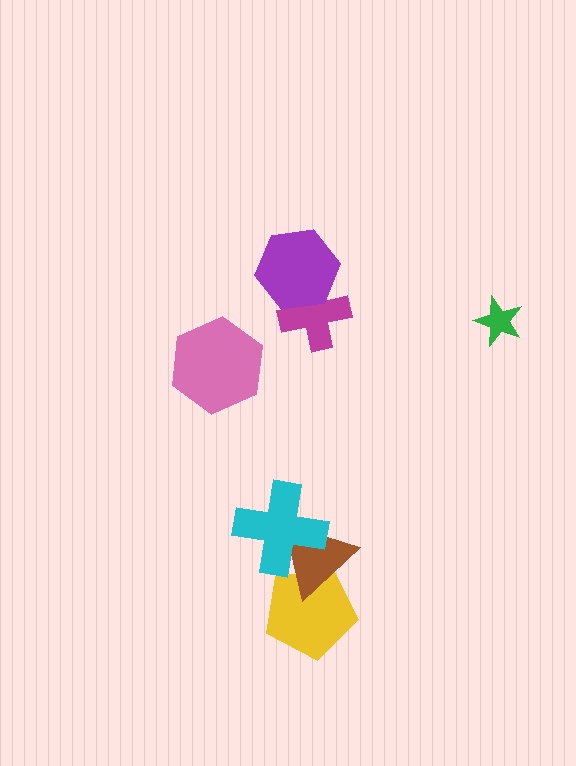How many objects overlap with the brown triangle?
2 objects overlap with the brown triangle.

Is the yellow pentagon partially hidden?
Yes, it is partially covered by another shape.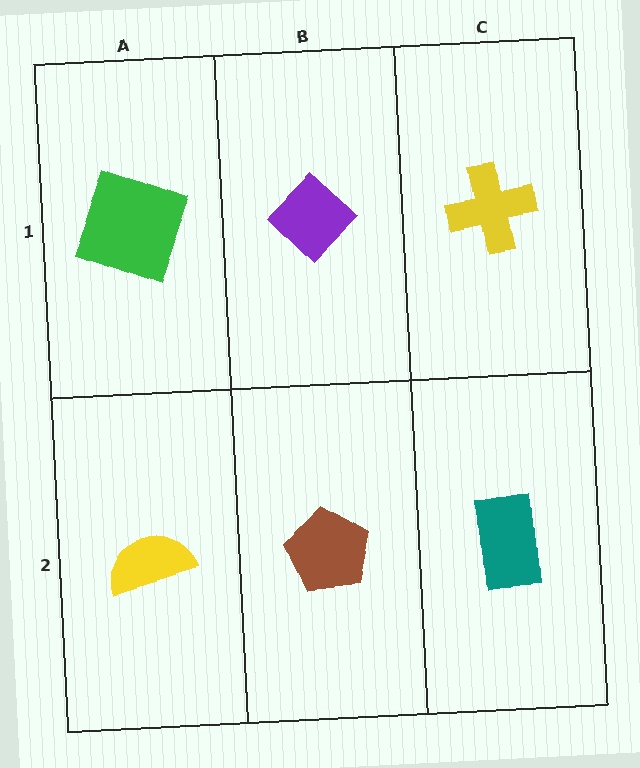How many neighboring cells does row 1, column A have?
2.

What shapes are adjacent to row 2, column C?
A yellow cross (row 1, column C), a brown pentagon (row 2, column B).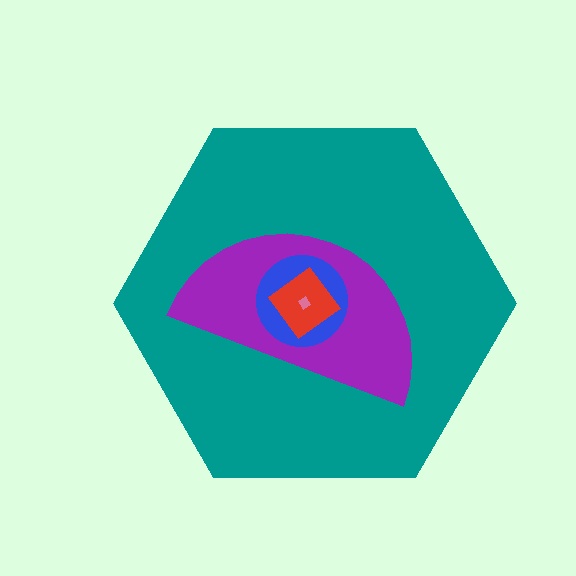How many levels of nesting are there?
5.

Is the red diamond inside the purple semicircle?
Yes.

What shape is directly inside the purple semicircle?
The blue circle.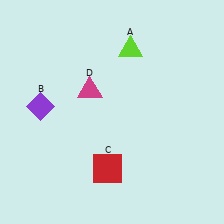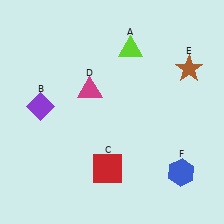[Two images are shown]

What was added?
A brown star (E), a blue hexagon (F) were added in Image 2.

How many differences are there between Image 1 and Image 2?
There are 2 differences between the two images.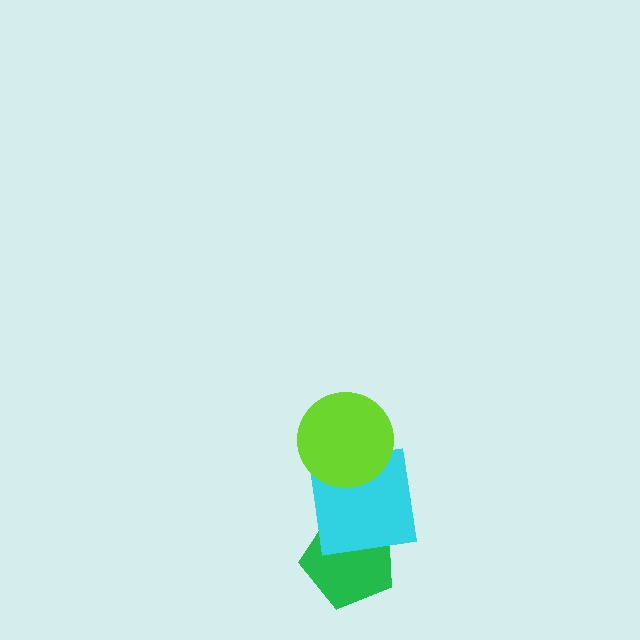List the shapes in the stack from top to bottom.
From top to bottom: the lime circle, the cyan square, the green pentagon.